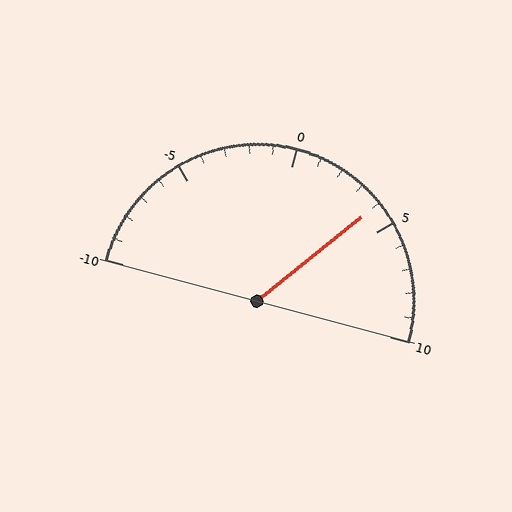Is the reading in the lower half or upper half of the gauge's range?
The reading is in the upper half of the range (-10 to 10).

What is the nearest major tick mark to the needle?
The nearest major tick mark is 5.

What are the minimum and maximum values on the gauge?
The gauge ranges from -10 to 10.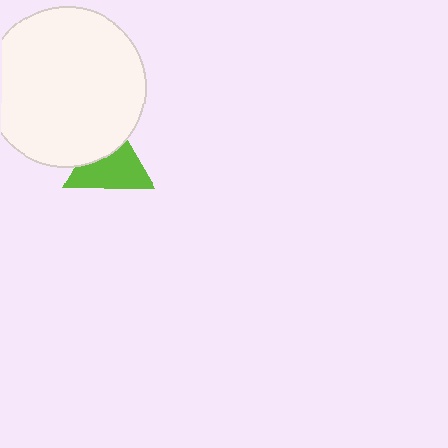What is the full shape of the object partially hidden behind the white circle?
The partially hidden object is a lime triangle.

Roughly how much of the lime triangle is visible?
About half of it is visible (roughly 65%).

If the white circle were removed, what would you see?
You would see the complete lime triangle.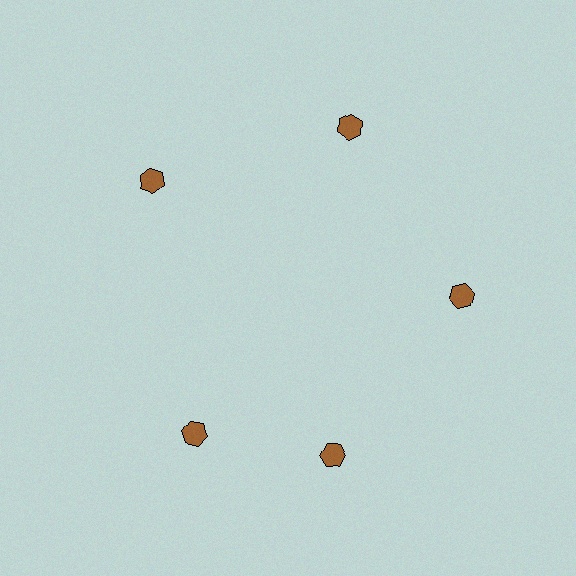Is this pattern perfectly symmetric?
No. The 5 brown hexagons are arranged in a ring, but one element near the 8 o'clock position is rotated out of alignment along the ring, breaking the 5-fold rotational symmetry.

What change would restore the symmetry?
The symmetry would be restored by rotating it back into even spacing with its neighbors so that all 5 hexagons sit at equal angles and equal distance from the center.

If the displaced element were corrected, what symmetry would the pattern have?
It would have 5-fold rotational symmetry — the pattern would map onto itself every 72 degrees.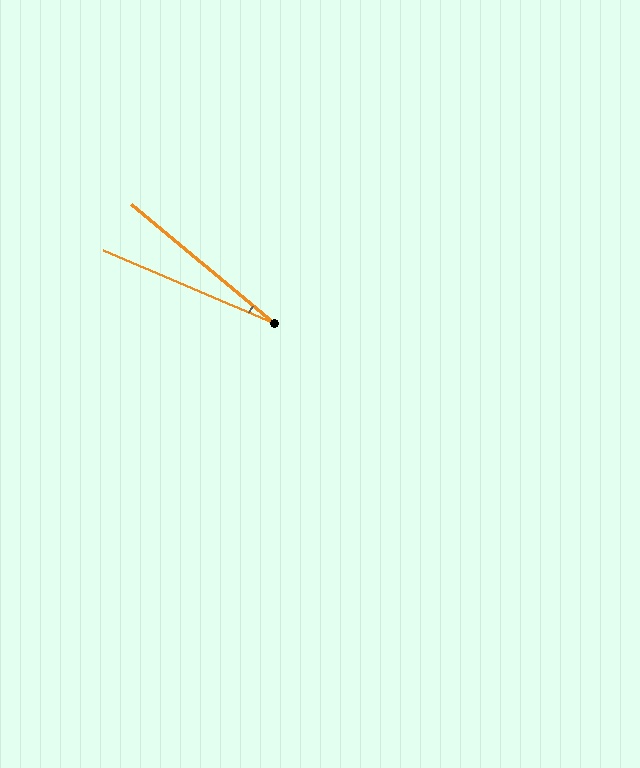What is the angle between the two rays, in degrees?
Approximately 17 degrees.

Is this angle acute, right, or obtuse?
It is acute.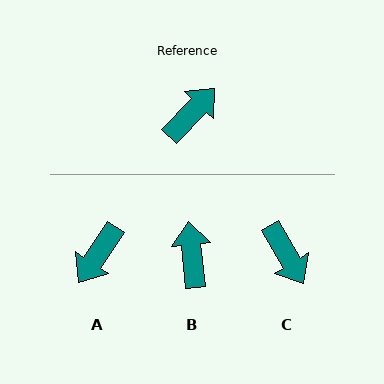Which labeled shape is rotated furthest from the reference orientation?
A, about 170 degrees away.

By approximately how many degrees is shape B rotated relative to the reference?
Approximately 49 degrees counter-clockwise.